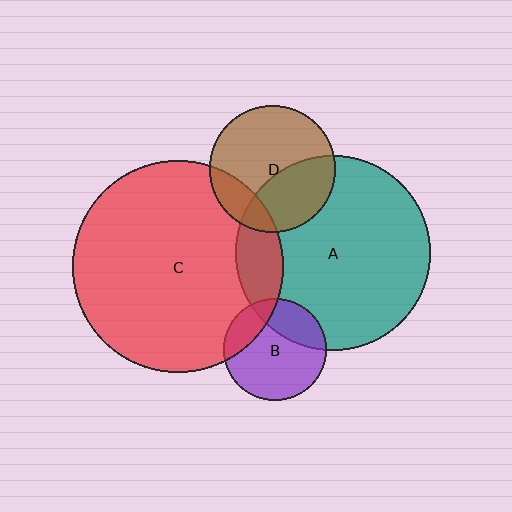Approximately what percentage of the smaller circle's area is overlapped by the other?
Approximately 20%.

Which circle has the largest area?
Circle C (red).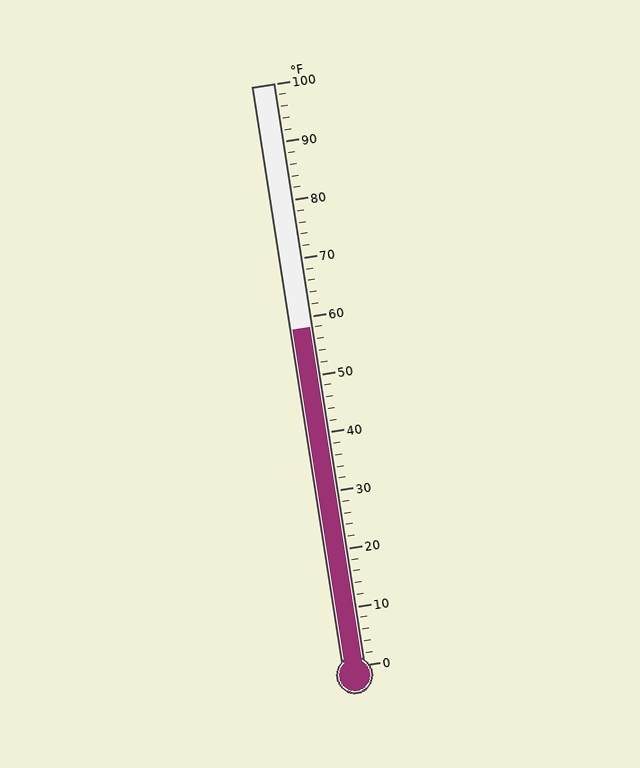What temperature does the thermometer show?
The thermometer shows approximately 58°F.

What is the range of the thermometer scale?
The thermometer scale ranges from 0°F to 100°F.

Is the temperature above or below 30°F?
The temperature is above 30°F.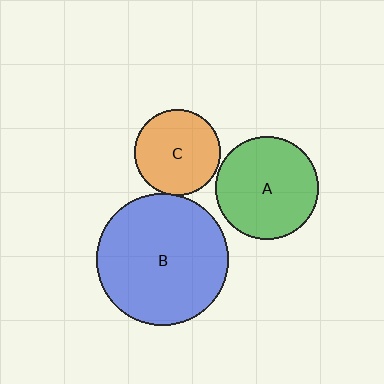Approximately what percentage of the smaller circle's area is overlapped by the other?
Approximately 5%.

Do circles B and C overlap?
Yes.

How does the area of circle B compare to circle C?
Approximately 2.4 times.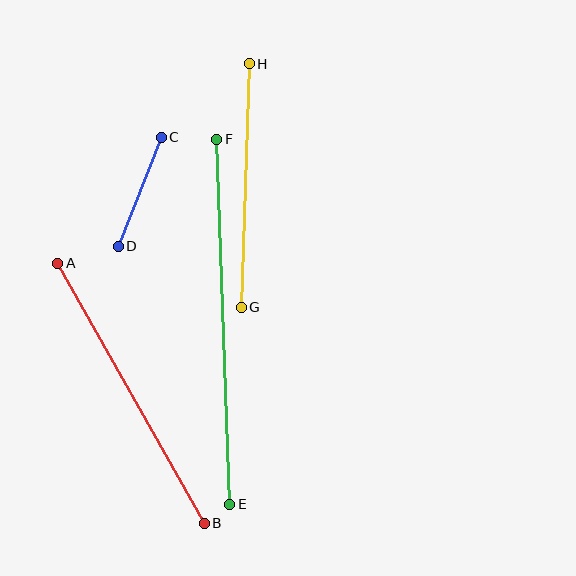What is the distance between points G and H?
The distance is approximately 244 pixels.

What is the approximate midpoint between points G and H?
The midpoint is at approximately (245, 185) pixels.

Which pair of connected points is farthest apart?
Points E and F are farthest apart.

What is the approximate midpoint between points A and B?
The midpoint is at approximately (131, 393) pixels.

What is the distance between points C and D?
The distance is approximately 117 pixels.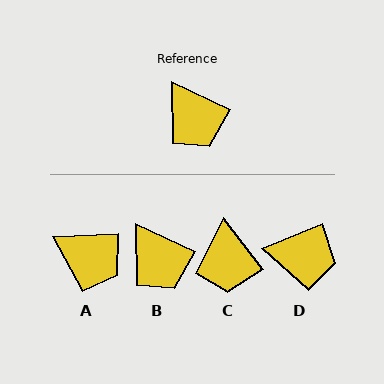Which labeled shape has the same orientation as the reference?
B.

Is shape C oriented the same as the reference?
No, it is off by about 27 degrees.